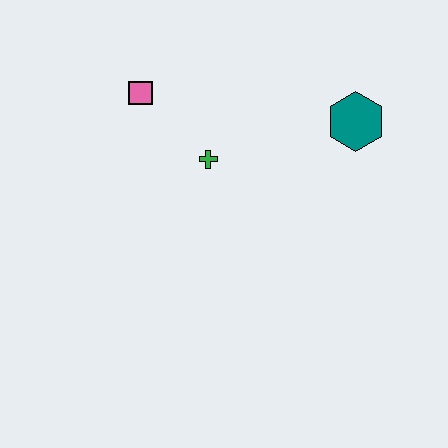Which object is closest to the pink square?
The green cross is closest to the pink square.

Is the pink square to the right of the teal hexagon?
No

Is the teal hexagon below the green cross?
No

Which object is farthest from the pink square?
The teal hexagon is farthest from the pink square.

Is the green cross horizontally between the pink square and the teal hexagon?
Yes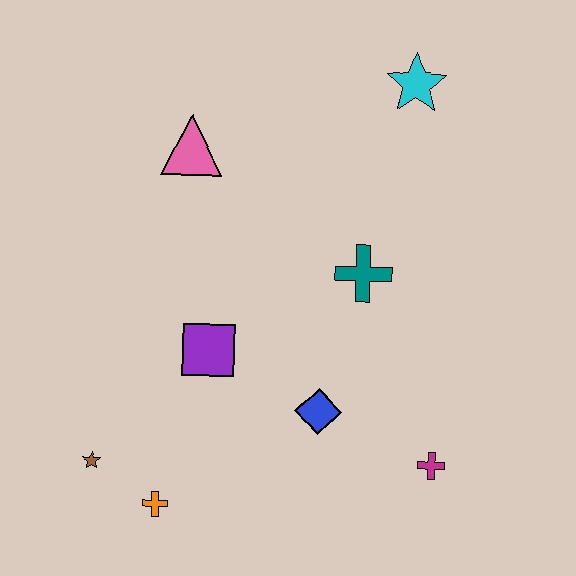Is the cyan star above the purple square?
Yes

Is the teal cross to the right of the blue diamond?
Yes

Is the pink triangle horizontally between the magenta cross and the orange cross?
Yes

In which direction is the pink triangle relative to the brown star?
The pink triangle is above the brown star.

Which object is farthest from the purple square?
The cyan star is farthest from the purple square.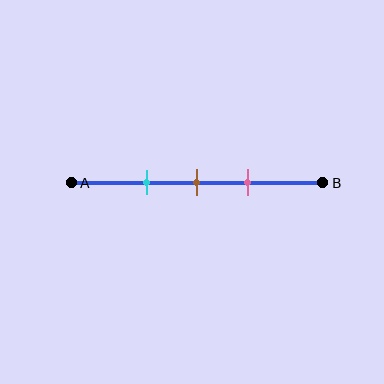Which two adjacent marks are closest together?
The brown and pink marks are the closest adjacent pair.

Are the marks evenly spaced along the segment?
Yes, the marks are approximately evenly spaced.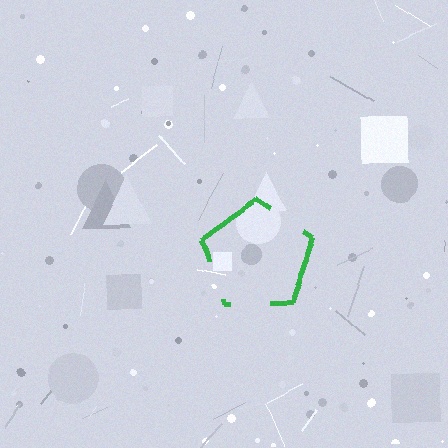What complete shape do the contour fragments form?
The contour fragments form a pentagon.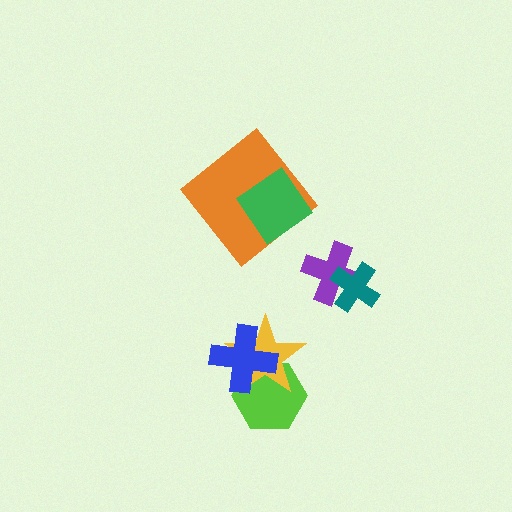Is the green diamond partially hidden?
No, no other shape covers it.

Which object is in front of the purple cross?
The teal cross is in front of the purple cross.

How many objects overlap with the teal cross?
1 object overlaps with the teal cross.